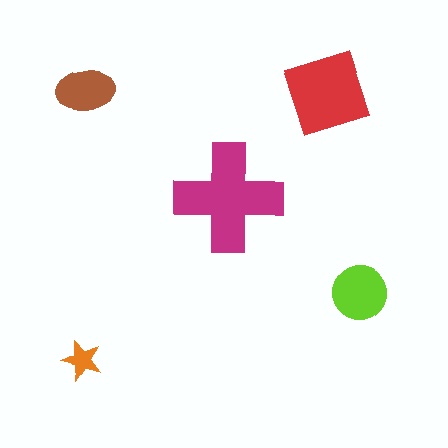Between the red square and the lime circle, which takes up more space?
The red square.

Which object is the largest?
The magenta cross.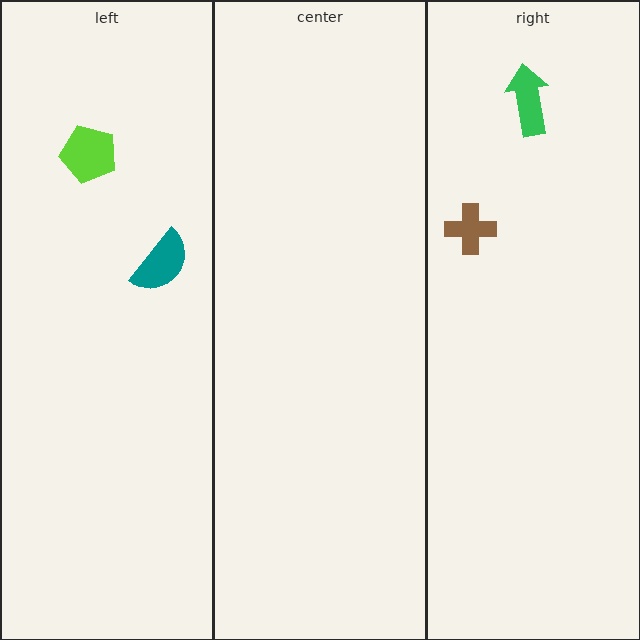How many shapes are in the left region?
2.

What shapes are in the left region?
The lime pentagon, the teal semicircle.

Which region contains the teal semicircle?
The left region.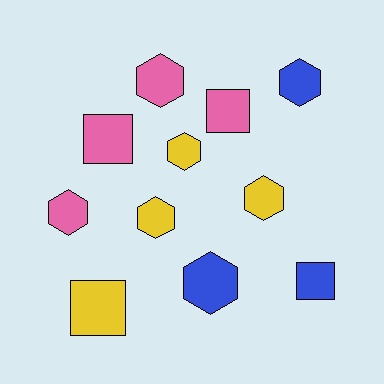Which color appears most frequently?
Pink, with 4 objects.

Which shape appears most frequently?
Hexagon, with 7 objects.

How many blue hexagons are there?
There are 2 blue hexagons.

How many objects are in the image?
There are 11 objects.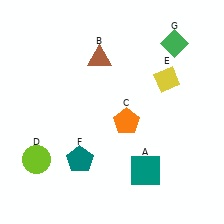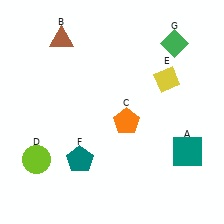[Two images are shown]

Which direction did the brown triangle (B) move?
The brown triangle (B) moved left.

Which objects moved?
The objects that moved are: the teal square (A), the brown triangle (B).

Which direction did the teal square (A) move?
The teal square (A) moved right.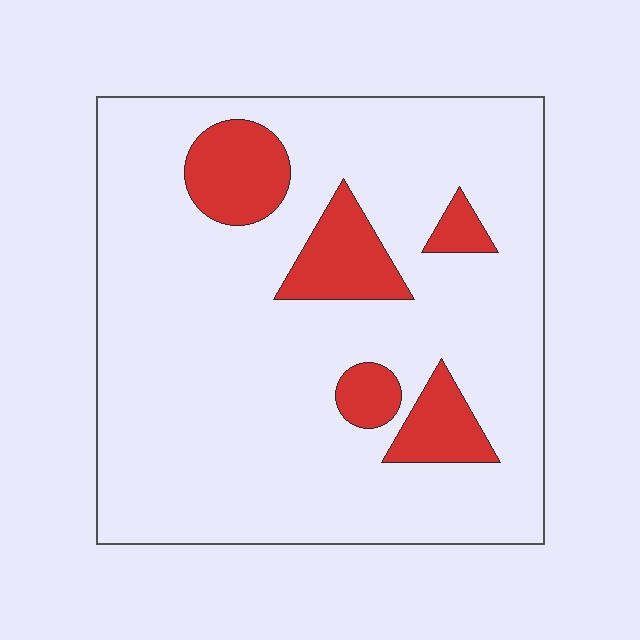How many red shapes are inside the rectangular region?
5.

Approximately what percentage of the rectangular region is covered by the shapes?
Approximately 15%.